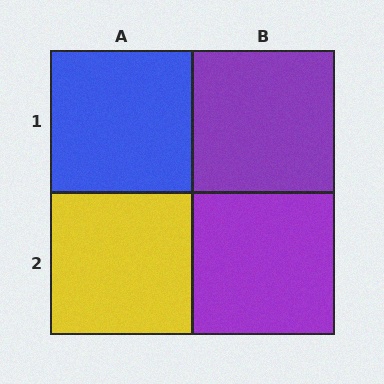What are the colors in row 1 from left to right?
Blue, purple.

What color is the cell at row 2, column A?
Yellow.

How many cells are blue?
1 cell is blue.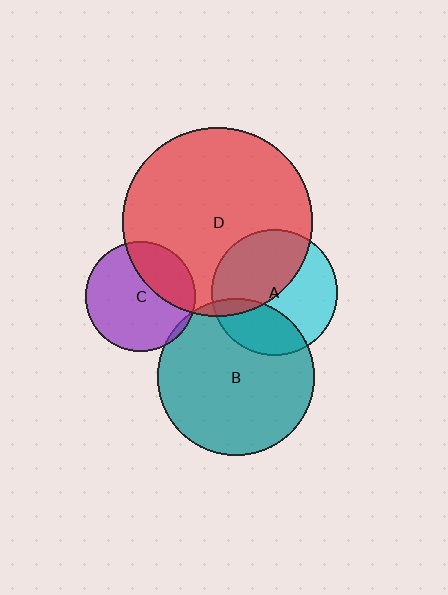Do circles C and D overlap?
Yes.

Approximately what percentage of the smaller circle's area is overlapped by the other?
Approximately 30%.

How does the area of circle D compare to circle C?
Approximately 3.0 times.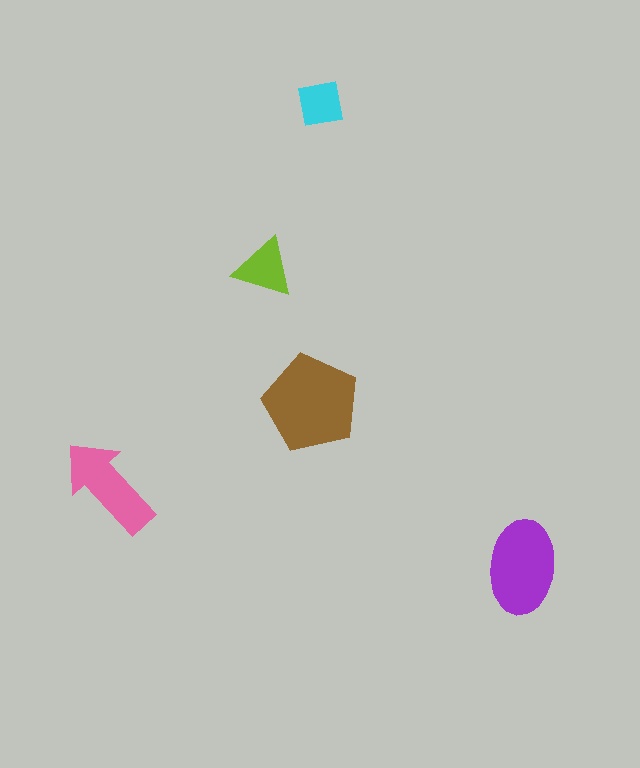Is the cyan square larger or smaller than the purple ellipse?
Smaller.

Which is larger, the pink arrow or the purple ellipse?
The purple ellipse.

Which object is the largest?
The brown pentagon.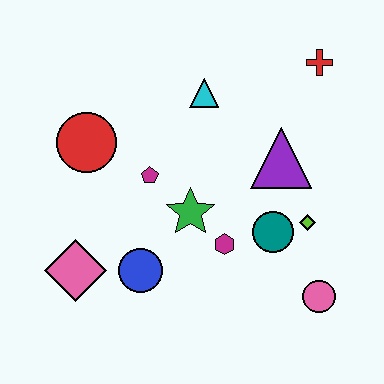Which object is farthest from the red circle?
The pink circle is farthest from the red circle.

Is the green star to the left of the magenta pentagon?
No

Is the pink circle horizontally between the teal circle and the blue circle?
No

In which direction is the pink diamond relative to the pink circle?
The pink diamond is to the left of the pink circle.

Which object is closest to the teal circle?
The lime diamond is closest to the teal circle.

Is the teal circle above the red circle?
No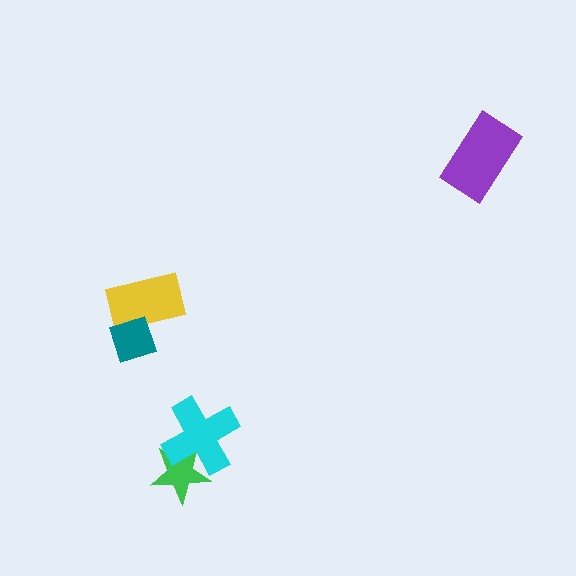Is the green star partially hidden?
Yes, it is partially covered by another shape.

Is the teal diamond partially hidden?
No, no other shape covers it.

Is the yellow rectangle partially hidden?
Yes, it is partially covered by another shape.